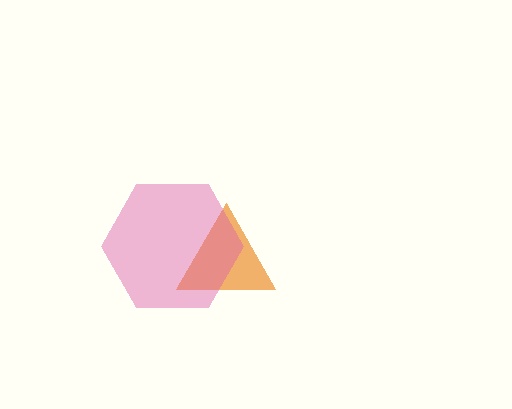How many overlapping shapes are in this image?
There are 2 overlapping shapes in the image.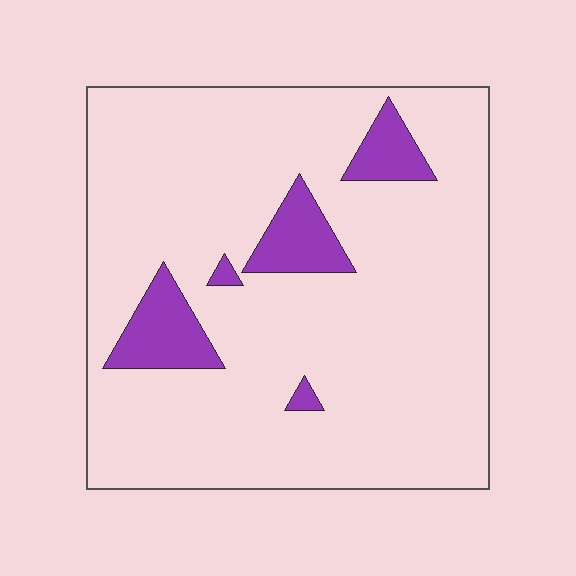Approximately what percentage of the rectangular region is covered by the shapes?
Approximately 10%.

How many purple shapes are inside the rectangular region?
5.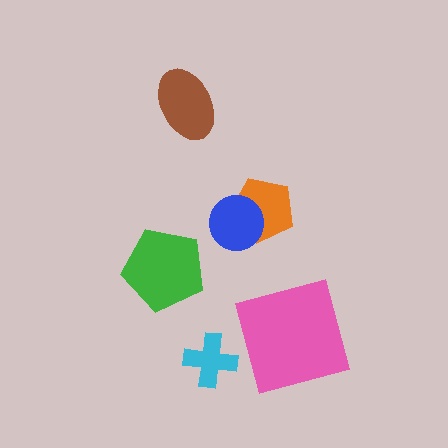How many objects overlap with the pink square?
0 objects overlap with the pink square.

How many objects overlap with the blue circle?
1 object overlaps with the blue circle.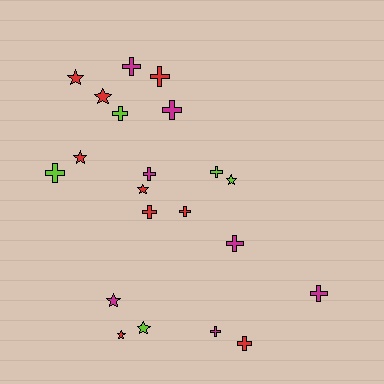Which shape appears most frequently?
Cross, with 13 objects.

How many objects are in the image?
There are 21 objects.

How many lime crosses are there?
There are 3 lime crosses.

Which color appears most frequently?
Red, with 9 objects.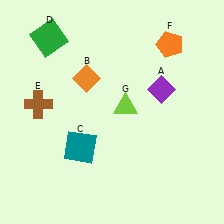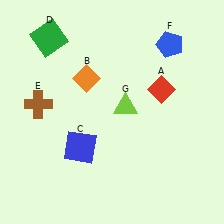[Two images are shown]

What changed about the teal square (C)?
In Image 1, C is teal. In Image 2, it changed to blue.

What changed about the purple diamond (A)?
In Image 1, A is purple. In Image 2, it changed to red.